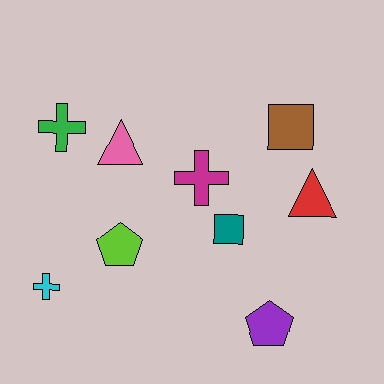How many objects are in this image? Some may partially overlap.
There are 9 objects.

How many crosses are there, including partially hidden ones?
There are 3 crosses.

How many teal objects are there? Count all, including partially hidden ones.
There is 1 teal object.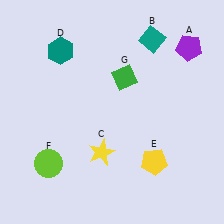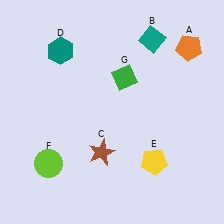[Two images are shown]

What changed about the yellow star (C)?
In Image 1, C is yellow. In Image 2, it changed to brown.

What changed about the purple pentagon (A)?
In Image 1, A is purple. In Image 2, it changed to orange.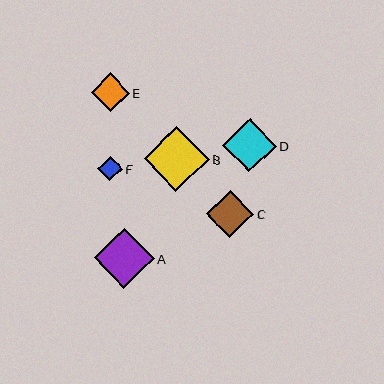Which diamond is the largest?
Diamond B is the largest with a size of approximately 65 pixels.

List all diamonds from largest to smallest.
From largest to smallest: B, A, D, C, E, F.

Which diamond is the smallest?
Diamond F is the smallest with a size of approximately 24 pixels.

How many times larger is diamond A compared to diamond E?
Diamond A is approximately 1.6 times the size of diamond E.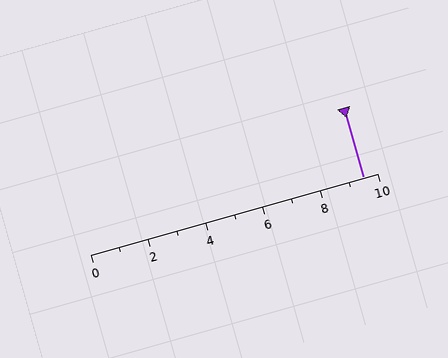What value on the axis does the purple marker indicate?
The marker indicates approximately 9.5.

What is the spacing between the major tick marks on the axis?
The major ticks are spaced 2 apart.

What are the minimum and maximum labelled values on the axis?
The axis runs from 0 to 10.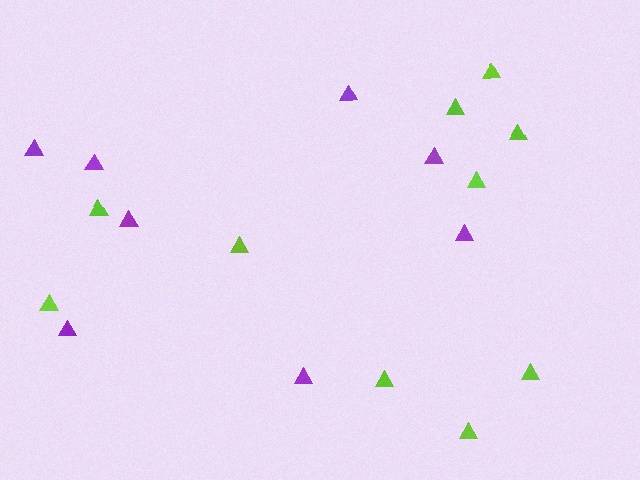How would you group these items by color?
There are 2 groups: one group of purple triangles (8) and one group of lime triangles (10).